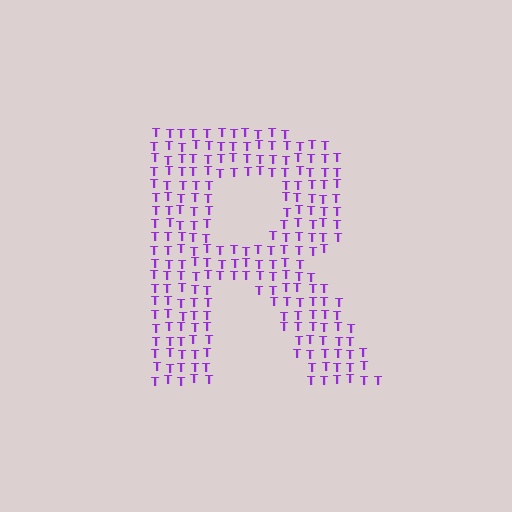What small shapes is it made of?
It is made of small letter T's.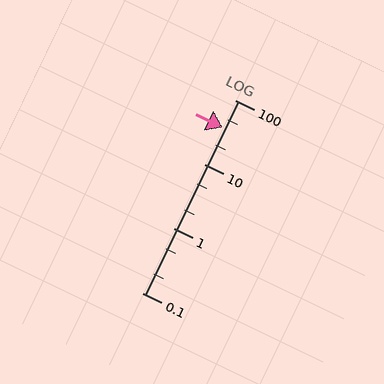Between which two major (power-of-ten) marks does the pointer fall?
The pointer is between 10 and 100.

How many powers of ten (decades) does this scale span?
The scale spans 3 decades, from 0.1 to 100.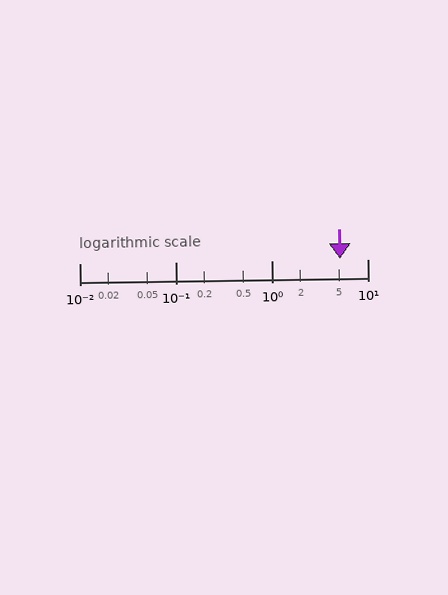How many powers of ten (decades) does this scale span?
The scale spans 3 decades, from 0.01 to 10.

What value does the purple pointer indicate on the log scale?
The pointer indicates approximately 5.2.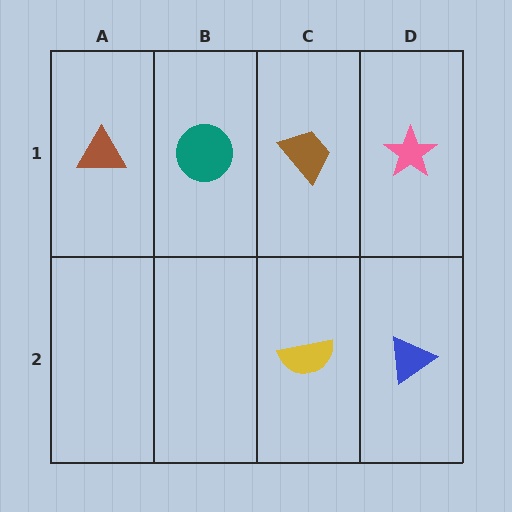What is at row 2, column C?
A yellow semicircle.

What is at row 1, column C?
A brown trapezoid.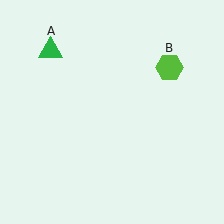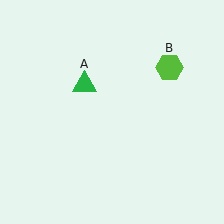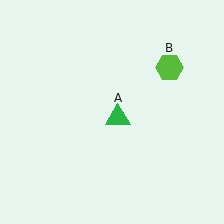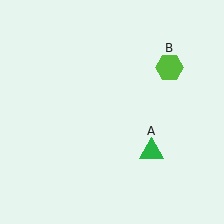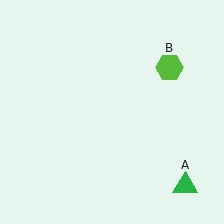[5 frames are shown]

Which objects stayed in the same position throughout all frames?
Lime hexagon (object B) remained stationary.